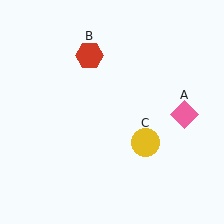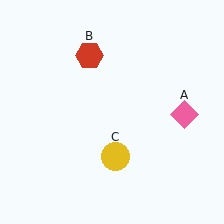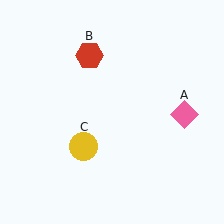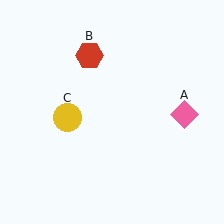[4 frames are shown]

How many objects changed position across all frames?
1 object changed position: yellow circle (object C).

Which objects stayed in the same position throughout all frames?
Pink diamond (object A) and red hexagon (object B) remained stationary.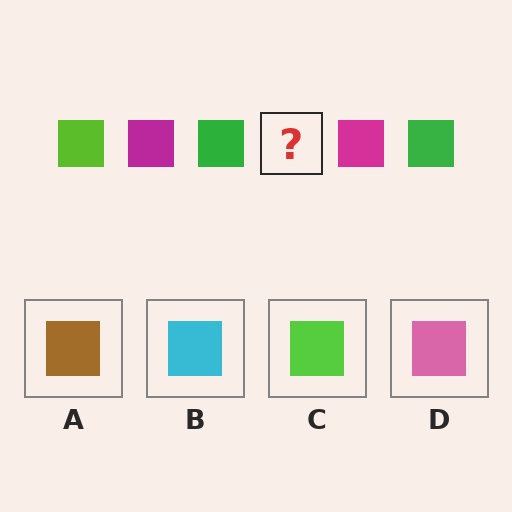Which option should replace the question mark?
Option C.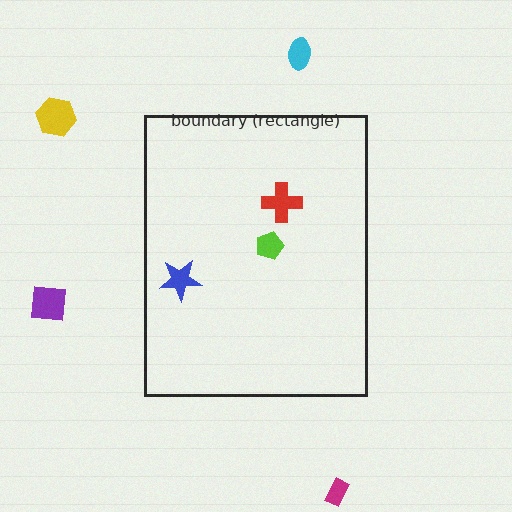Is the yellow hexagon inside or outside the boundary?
Outside.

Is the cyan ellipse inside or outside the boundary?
Outside.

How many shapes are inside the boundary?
3 inside, 4 outside.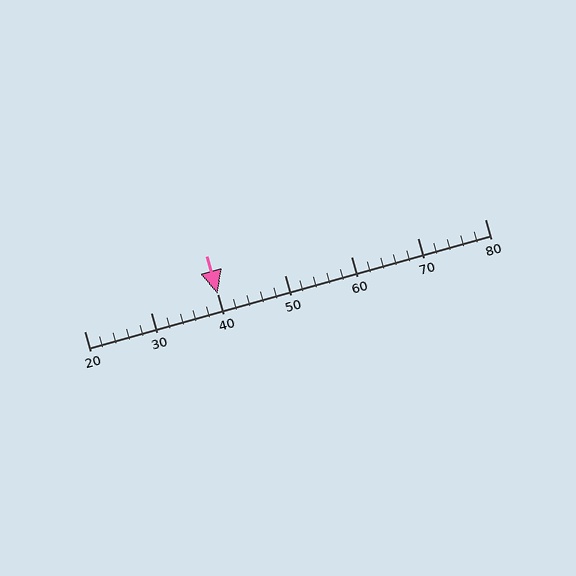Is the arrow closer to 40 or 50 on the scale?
The arrow is closer to 40.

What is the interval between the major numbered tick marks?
The major tick marks are spaced 10 units apart.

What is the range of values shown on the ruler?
The ruler shows values from 20 to 80.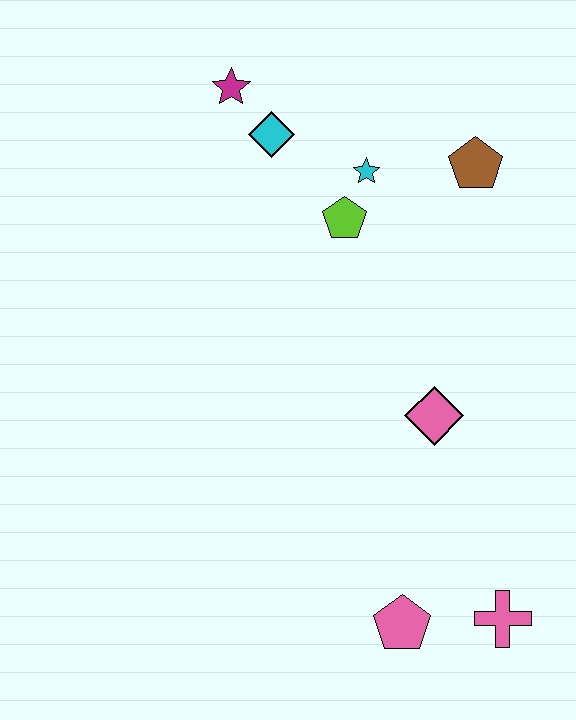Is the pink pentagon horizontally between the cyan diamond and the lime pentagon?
No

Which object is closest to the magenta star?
The cyan diamond is closest to the magenta star.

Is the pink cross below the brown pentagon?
Yes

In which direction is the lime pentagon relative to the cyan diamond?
The lime pentagon is below the cyan diamond.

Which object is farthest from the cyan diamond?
The pink cross is farthest from the cyan diamond.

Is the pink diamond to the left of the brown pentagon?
Yes